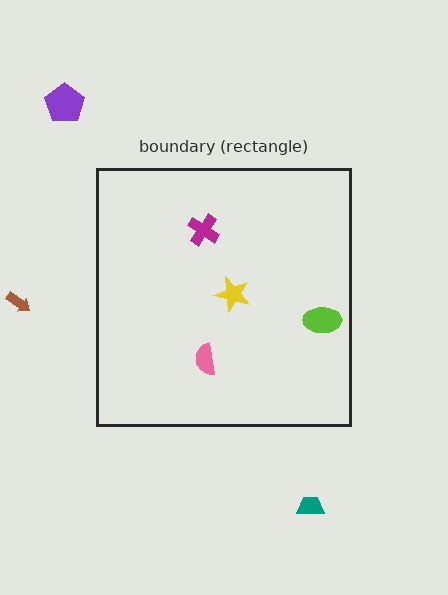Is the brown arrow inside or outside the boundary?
Outside.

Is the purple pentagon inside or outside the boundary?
Outside.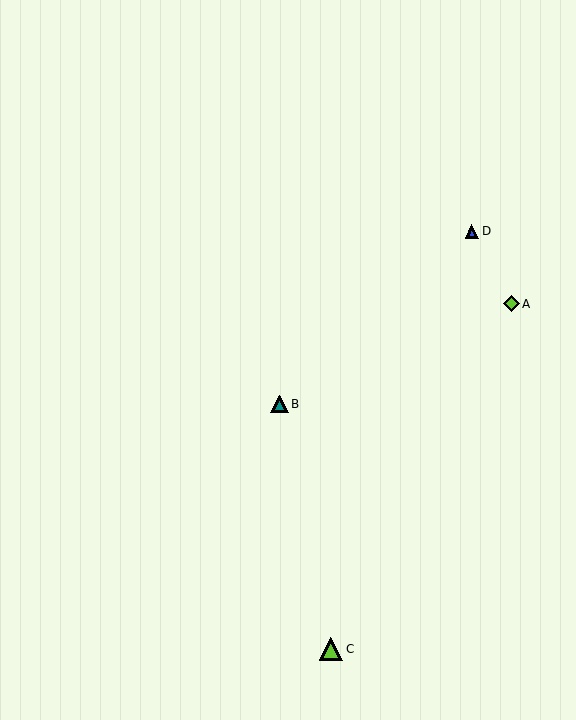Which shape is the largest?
The lime triangle (labeled C) is the largest.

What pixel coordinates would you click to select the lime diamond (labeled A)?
Click at (511, 304) to select the lime diamond A.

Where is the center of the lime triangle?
The center of the lime triangle is at (331, 649).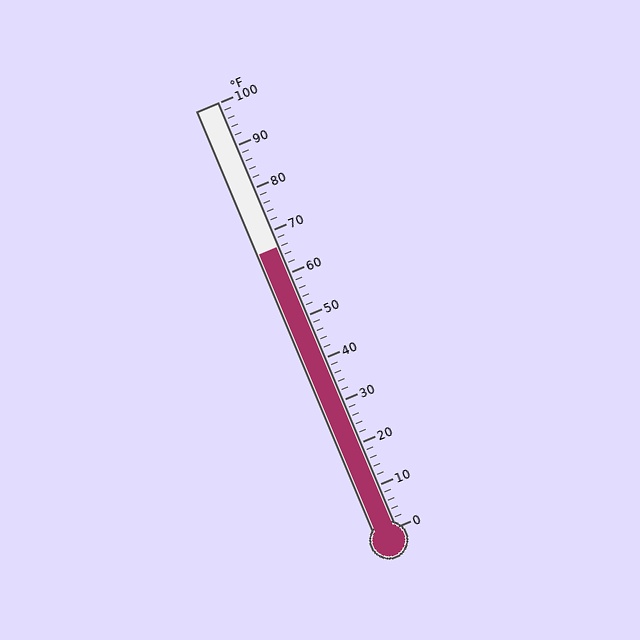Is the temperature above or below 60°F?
The temperature is above 60°F.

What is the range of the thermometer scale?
The thermometer scale ranges from 0°F to 100°F.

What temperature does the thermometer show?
The thermometer shows approximately 66°F.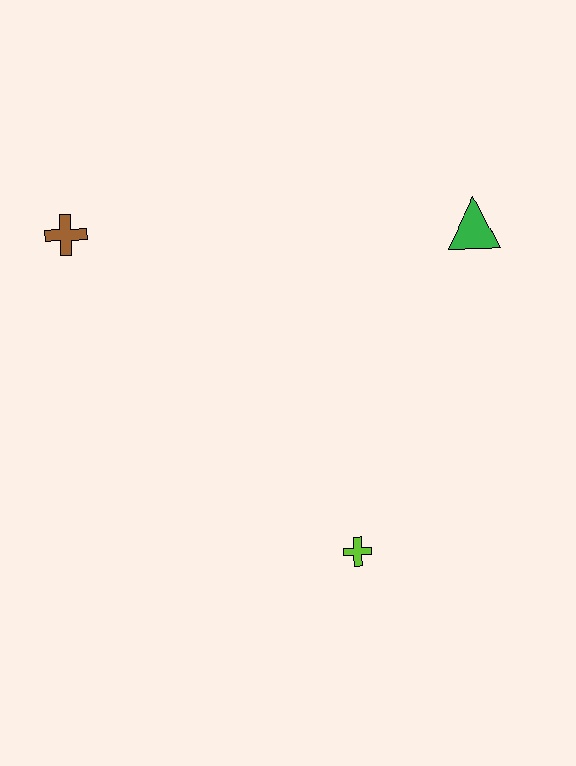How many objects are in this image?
There are 3 objects.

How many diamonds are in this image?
There are no diamonds.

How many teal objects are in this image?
There are no teal objects.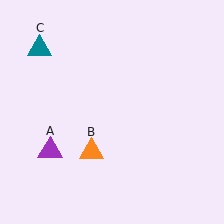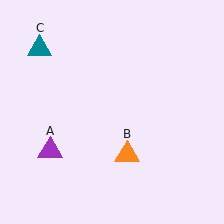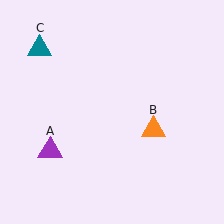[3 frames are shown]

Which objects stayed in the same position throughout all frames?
Purple triangle (object A) and teal triangle (object C) remained stationary.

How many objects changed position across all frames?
1 object changed position: orange triangle (object B).